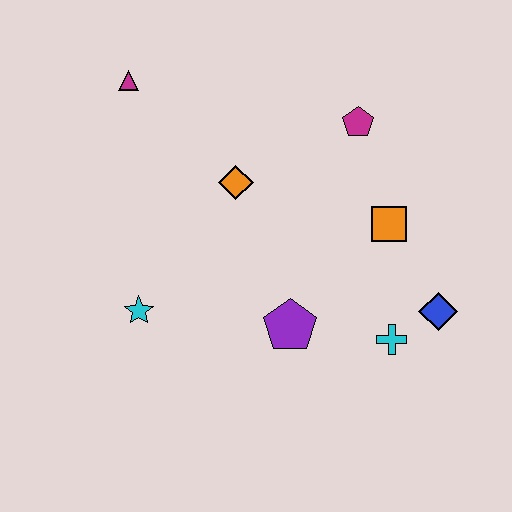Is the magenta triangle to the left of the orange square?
Yes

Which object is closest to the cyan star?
The purple pentagon is closest to the cyan star.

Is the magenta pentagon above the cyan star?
Yes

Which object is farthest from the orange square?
The magenta triangle is farthest from the orange square.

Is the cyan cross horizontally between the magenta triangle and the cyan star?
No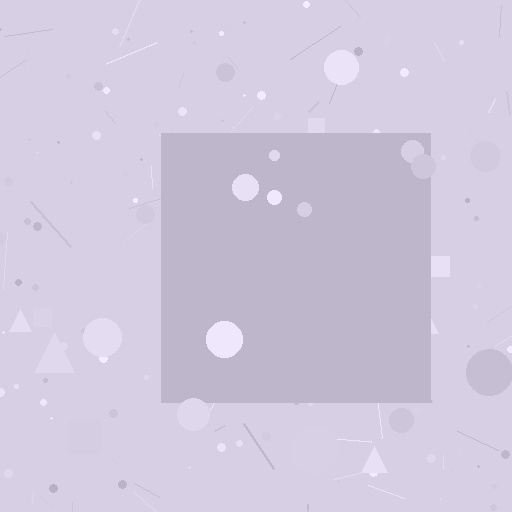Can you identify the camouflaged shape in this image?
The camouflaged shape is a square.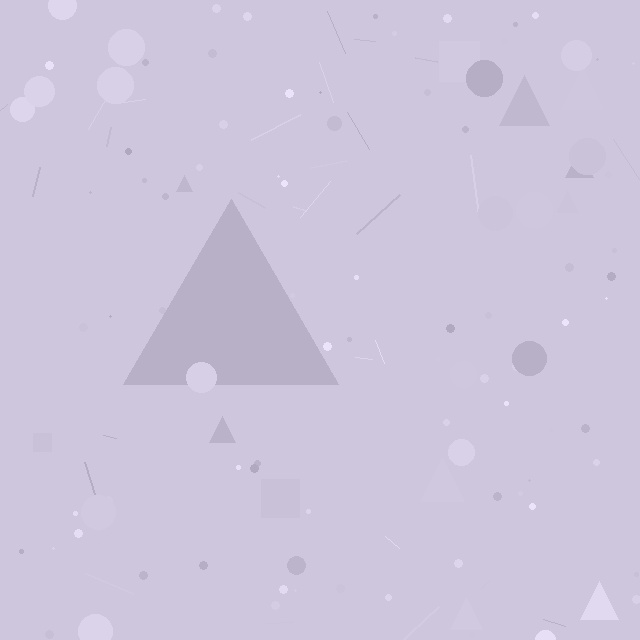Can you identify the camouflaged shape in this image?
The camouflaged shape is a triangle.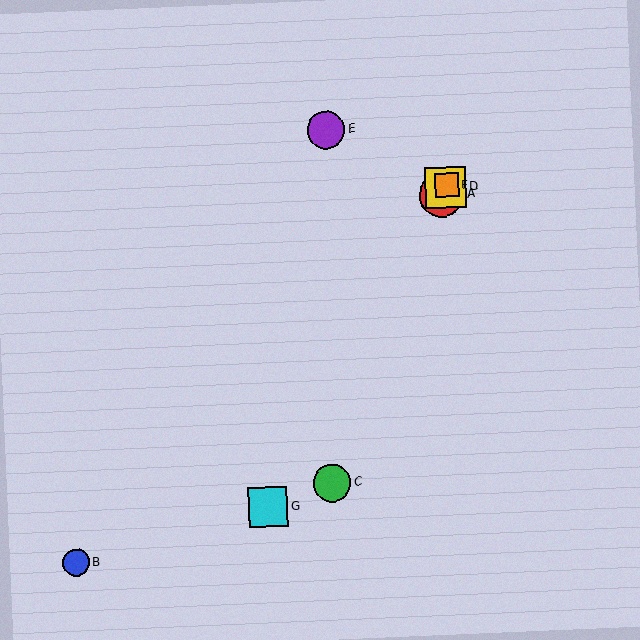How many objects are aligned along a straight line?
4 objects (A, D, F, G) are aligned along a straight line.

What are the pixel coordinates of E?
Object E is at (326, 130).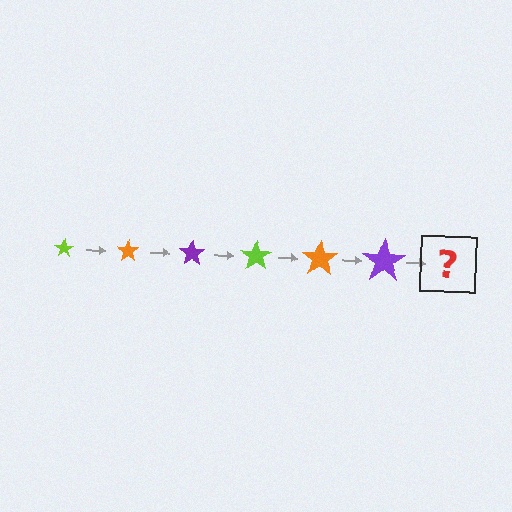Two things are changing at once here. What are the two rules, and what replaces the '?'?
The two rules are that the star grows larger each step and the color cycles through lime, orange, and purple. The '?' should be a lime star, larger than the previous one.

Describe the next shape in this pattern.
It should be a lime star, larger than the previous one.